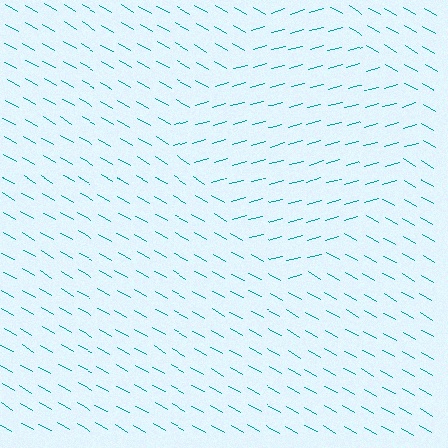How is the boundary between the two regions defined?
The boundary is defined purely by a change in line orientation (approximately 45 degrees difference). All lines are the same color and thickness.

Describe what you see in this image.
The image is filled with small teal line segments. A diamond region in the image has lines oriented differently from the surrounding lines, creating a visible texture boundary.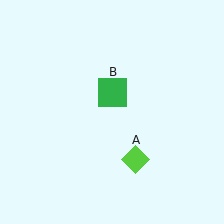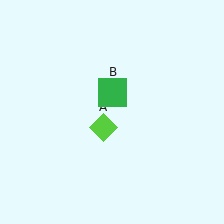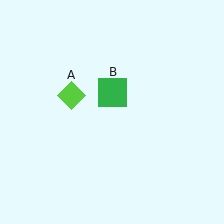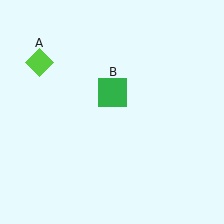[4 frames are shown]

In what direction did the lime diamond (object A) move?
The lime diamond (object A) moved up and to the left.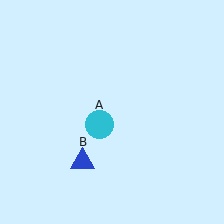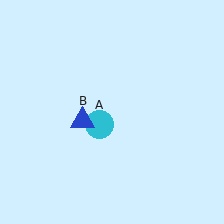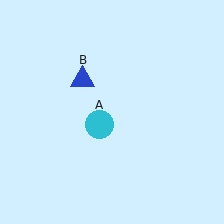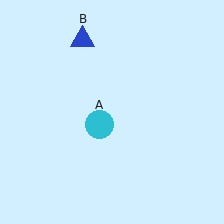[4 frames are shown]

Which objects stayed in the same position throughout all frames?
Cyan circle (object A) remained stationary.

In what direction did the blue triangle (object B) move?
The blue triangle (object B) moved up.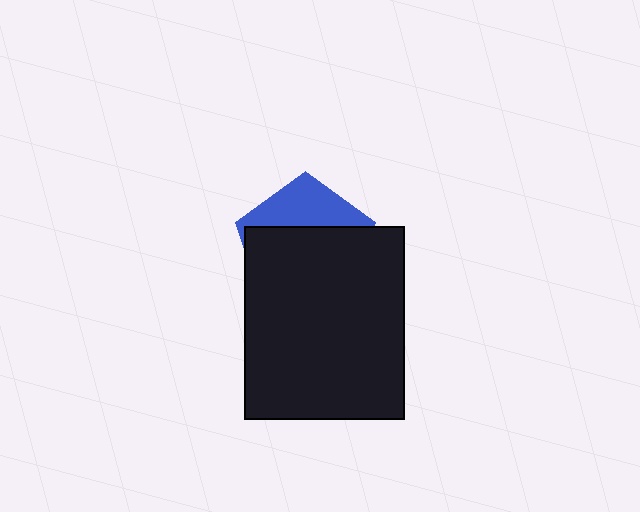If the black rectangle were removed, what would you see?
You would see the complete blue pentagon.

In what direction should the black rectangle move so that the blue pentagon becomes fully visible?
The black rectangle should move down. That is the shortest direction to clear the overlap and leave the blue pentagon fully visible.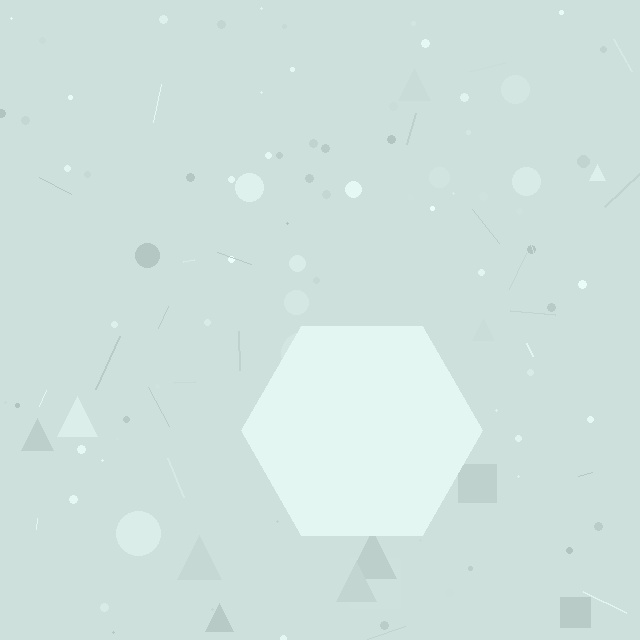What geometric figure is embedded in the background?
A hexagon is embedded in the background.